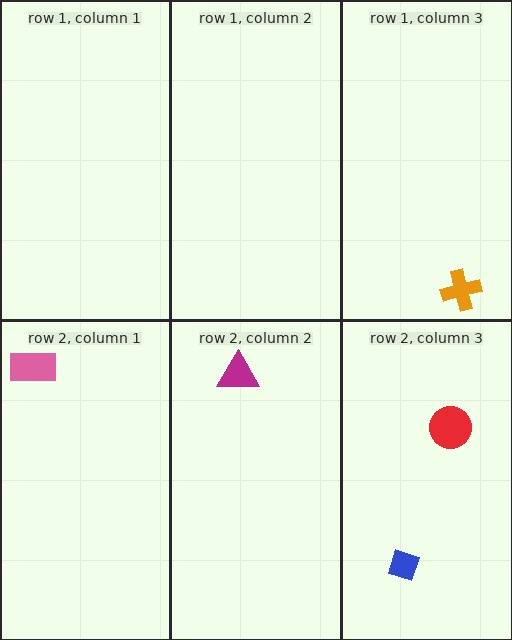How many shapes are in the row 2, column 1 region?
1.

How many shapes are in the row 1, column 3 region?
1.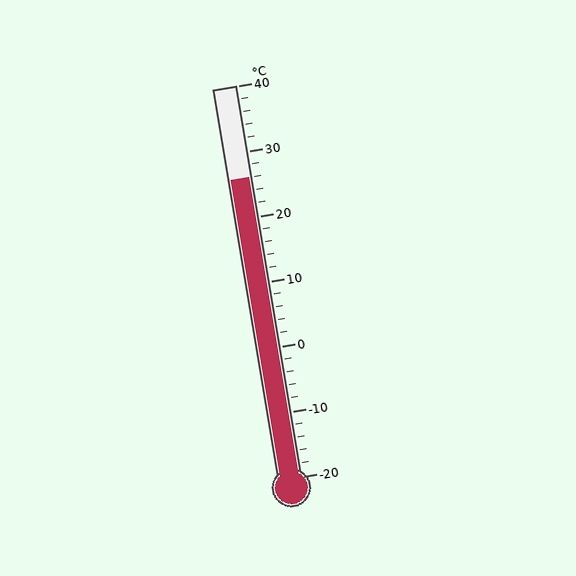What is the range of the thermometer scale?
The thermometer scale ranges from -20°C to 40°C.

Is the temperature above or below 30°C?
The temperature is below 30°C.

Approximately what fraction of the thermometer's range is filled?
The thermometer is filled to approximately 75% of its range.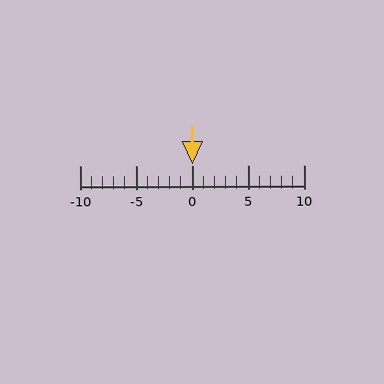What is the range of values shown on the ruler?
The ruler shows values from -10 to 10.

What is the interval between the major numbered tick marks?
The major tick marks are spaced 5 units apart.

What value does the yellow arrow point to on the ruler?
The yellow arrow points to approximately 0.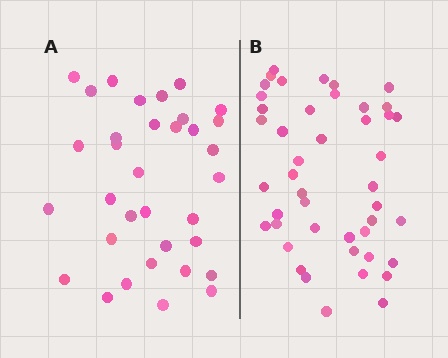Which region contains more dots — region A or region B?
Region B (the right region) has more dots.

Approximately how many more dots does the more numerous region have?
Region B has roughly 12 or so more dots than region A.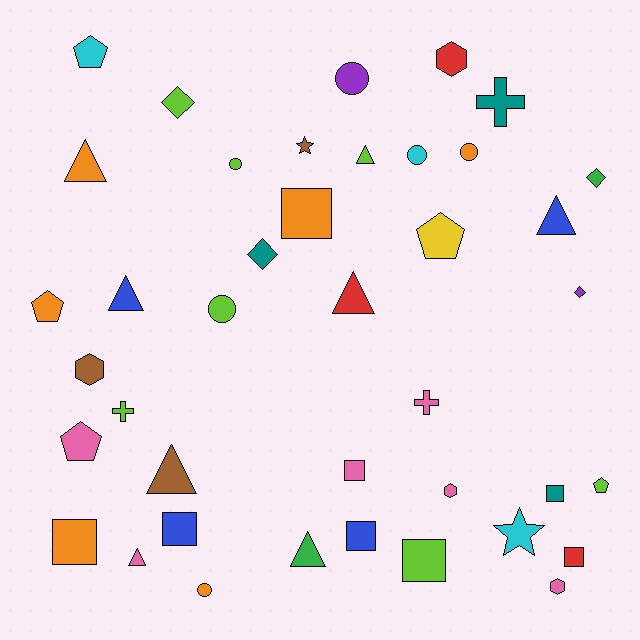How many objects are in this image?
There are 40 objects.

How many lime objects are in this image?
There are 7 lime objects.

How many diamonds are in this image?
There are 4 diamonds.